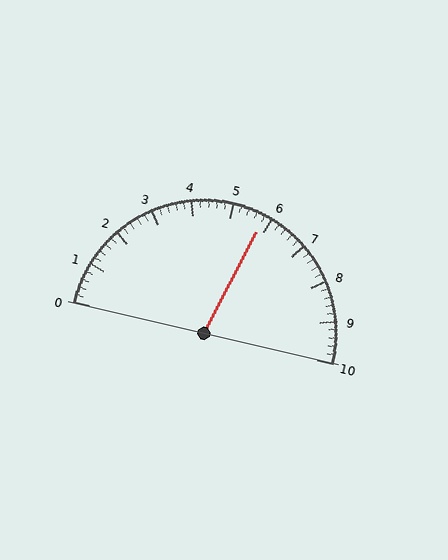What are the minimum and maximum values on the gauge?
The gauge ranges from 0 to 10.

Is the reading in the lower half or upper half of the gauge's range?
The reading is in the upper half of the range (0 to 10).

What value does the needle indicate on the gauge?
The needle indicates approximately 5.8.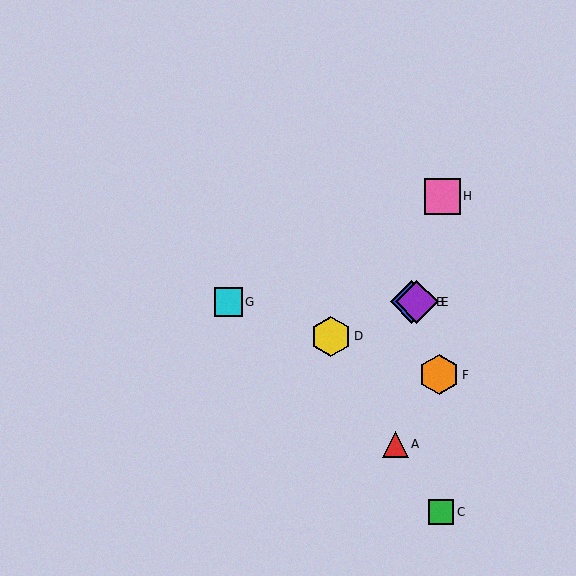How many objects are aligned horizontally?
3 objects (B, E, G) are aligned horizontally.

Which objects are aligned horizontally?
Objects B, E, G are aligned horizontally.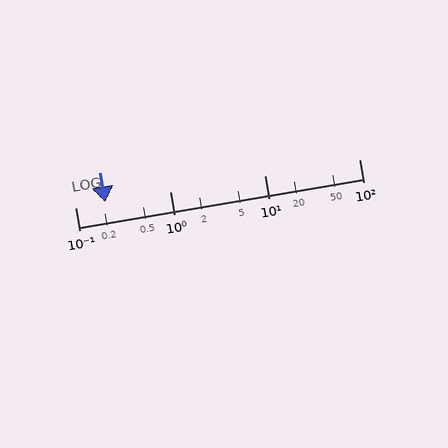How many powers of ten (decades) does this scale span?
The scale spans 3 decades, from 0.1 to 100.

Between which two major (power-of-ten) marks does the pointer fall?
The pointer is between 0.1 and 1.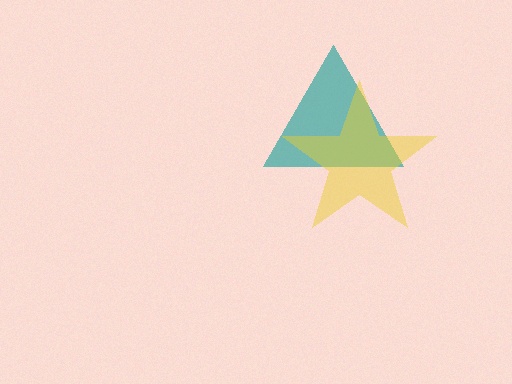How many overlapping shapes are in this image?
There are 2 overlapping shapes in the image.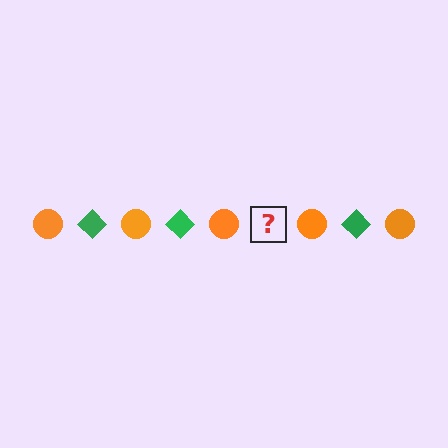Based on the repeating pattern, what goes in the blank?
The blank should be a green diamond.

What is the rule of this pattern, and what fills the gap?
The rule is that the pattern alternates between orange circle and green diamond. The gap should be filled with a green diamond.